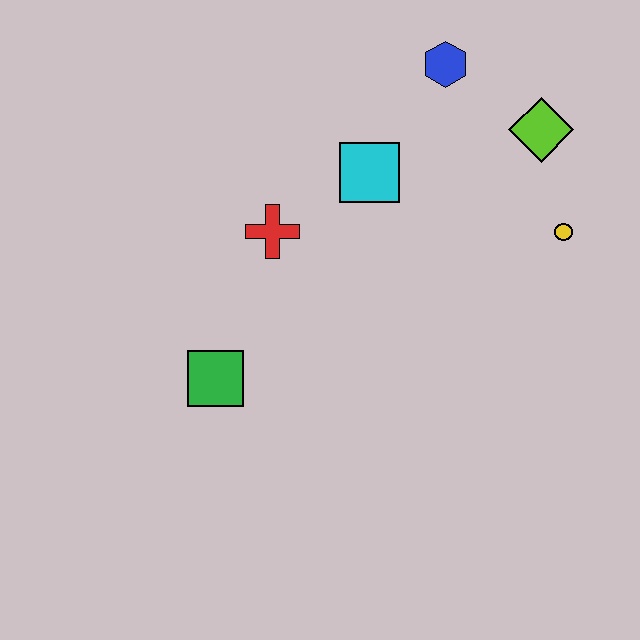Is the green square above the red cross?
No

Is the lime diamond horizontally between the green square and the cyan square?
No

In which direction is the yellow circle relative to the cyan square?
The yellow circle is to the right of the cyan square.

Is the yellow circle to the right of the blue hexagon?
Yes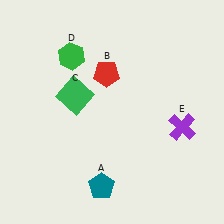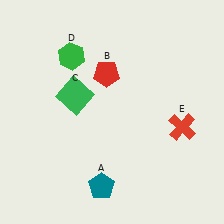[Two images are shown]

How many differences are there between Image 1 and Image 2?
There is 1 difference between the two images.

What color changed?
The cross (E) changed from purple in Image 1 to red in Image 2.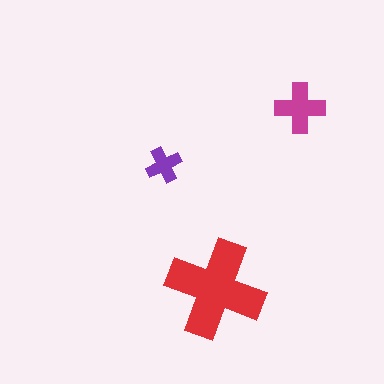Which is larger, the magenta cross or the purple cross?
The magenta one.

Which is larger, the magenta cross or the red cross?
The red one.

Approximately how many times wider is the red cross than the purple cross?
About 2.5 times wider.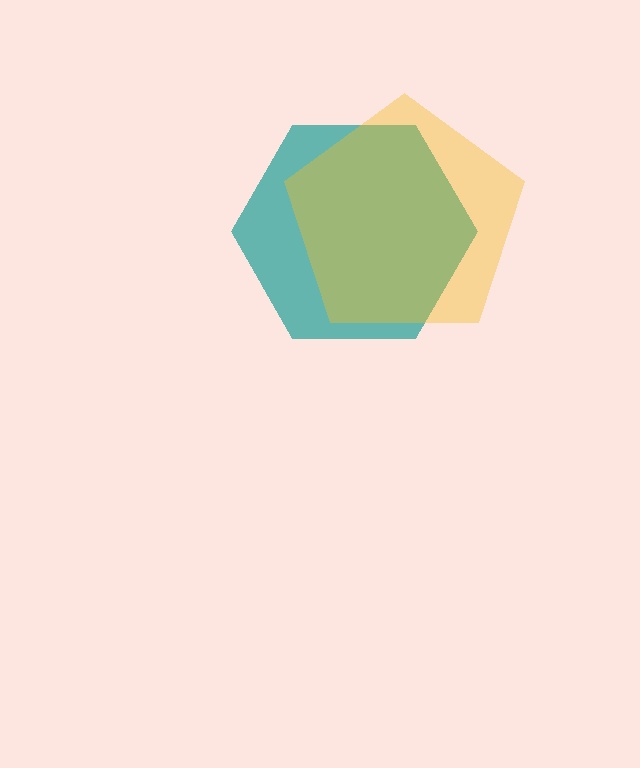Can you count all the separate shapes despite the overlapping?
Yes, there are 2 separate shapes.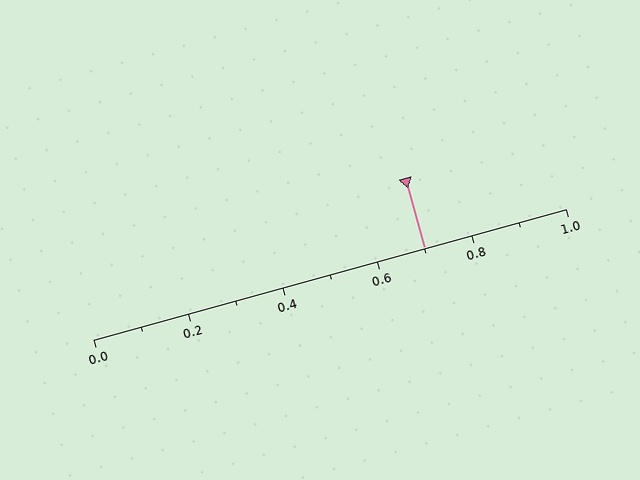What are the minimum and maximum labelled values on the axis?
The axis runs from 0.0 to 1.0.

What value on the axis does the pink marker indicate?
The marker indicates approximately 0.7.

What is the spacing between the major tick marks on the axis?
The major ticks are spaced 0.2 apart.